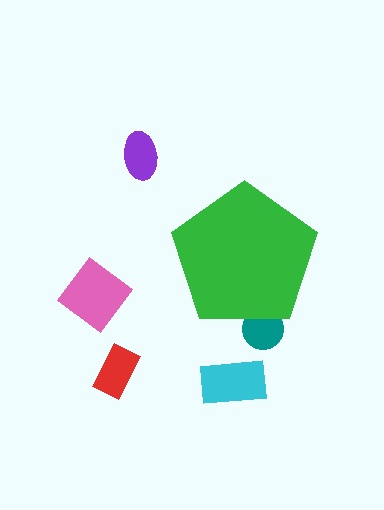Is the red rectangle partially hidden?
No, the red rectangle is fully visible.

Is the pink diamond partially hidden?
No, the pink diamond is fully visible.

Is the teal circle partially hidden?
Yes, the teal circle is partially hidden behind the green pentagon.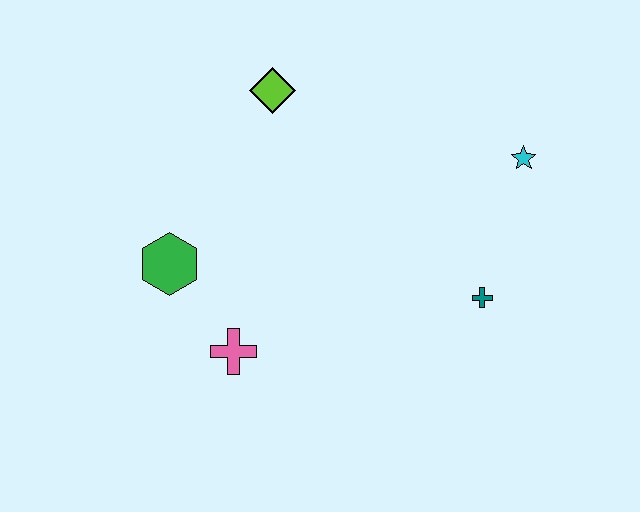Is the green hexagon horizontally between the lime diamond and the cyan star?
No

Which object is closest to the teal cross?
The cyan star is closest to the teal cross.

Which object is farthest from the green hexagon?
The cyan star is farthest from the green hexagon.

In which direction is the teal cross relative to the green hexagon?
The teal cross is to the right of the green hexagon.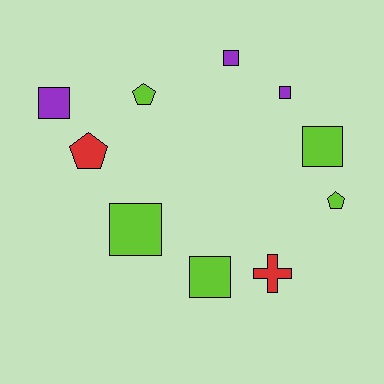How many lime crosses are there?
There are no lime crosses.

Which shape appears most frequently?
Square, with 6 objects.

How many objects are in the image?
There are 10 objects.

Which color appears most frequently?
Lime, with 5 objects.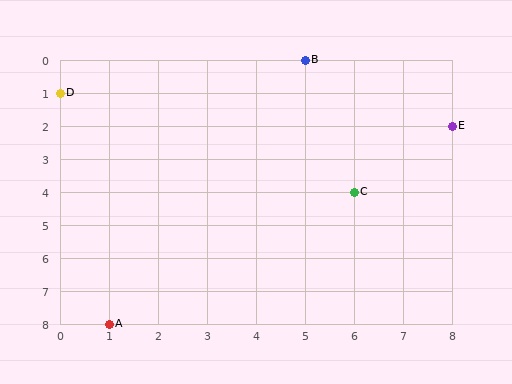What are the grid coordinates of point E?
Point E is at grid coordinates (8, 2).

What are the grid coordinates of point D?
Point D is at grid coordinates (0, 1).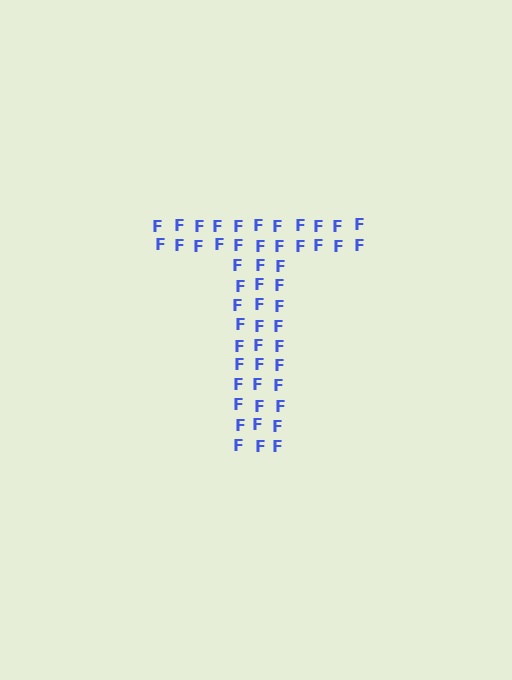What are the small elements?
The small elements are letter F's.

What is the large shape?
The large shape is the letter T.